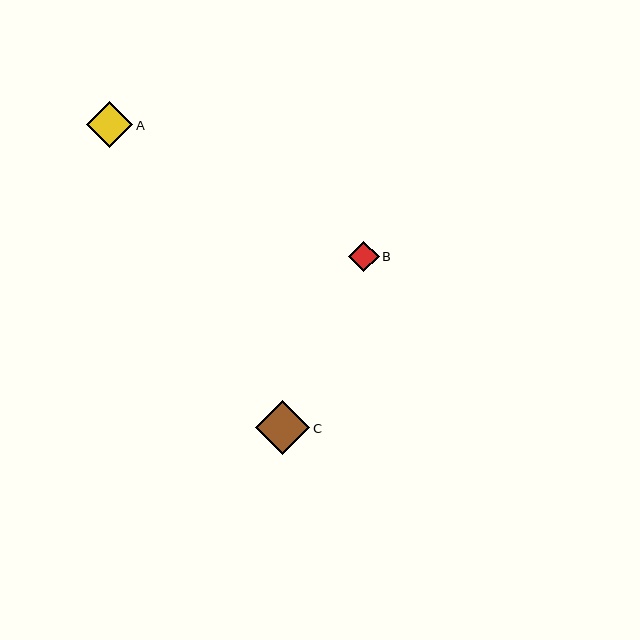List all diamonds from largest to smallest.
From largest to smallest: C, A, B.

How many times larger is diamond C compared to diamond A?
Diamond C is approximately 1.2 times the size of diamond A.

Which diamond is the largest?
Diamond C is the largest with a size of approximately 54 pixels.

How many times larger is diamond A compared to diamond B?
Diamond A is approximately 1.5 times the size of diamond B.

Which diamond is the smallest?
Diamond B is the smallest with a size of approximately 30 pixels.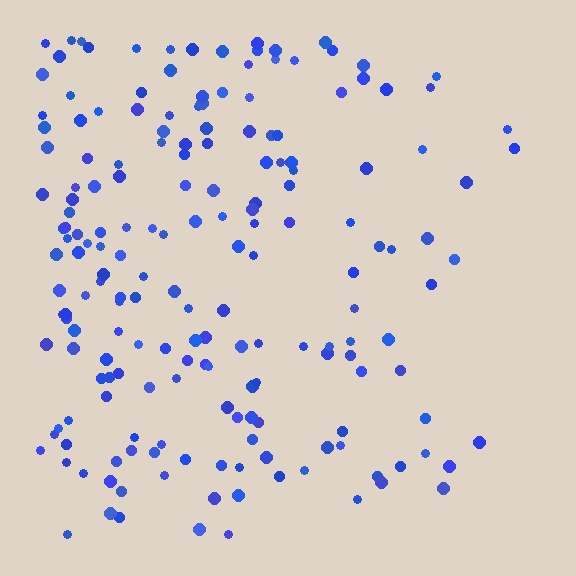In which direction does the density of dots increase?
From right to left, with the left side densest.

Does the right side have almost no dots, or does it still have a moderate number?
Still a moderate number, just noticeably fewer than the left.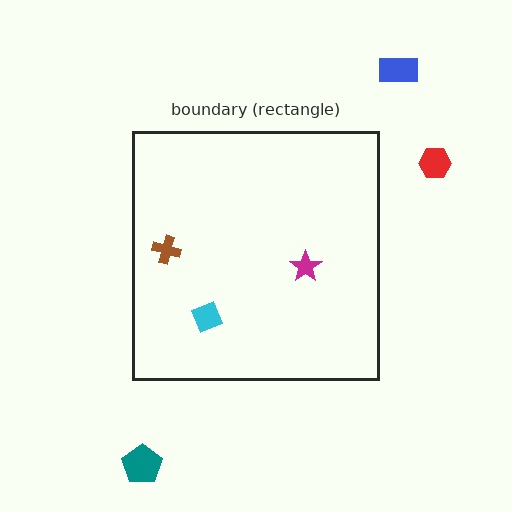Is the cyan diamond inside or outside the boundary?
Inside.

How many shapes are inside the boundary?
3 inside, 3 outside.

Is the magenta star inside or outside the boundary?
Inside.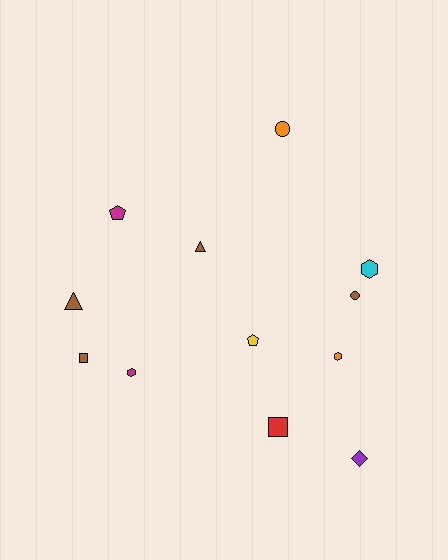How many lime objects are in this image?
There are no lime objects.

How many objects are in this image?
There are 12 objects.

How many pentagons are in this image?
There are 2 pentagons.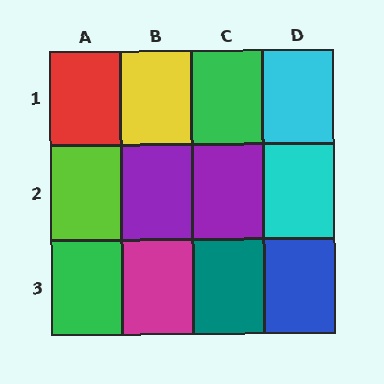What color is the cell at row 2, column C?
Purple.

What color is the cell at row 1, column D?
Cyan.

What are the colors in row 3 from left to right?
Green, magenta, teal, blue.